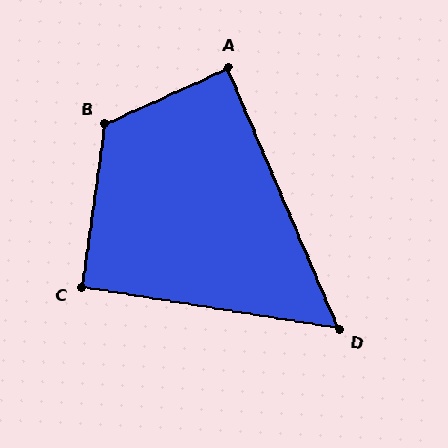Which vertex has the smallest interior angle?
D, at approximately 58 degrees.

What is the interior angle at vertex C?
Approximately 91 degrees (approximately right).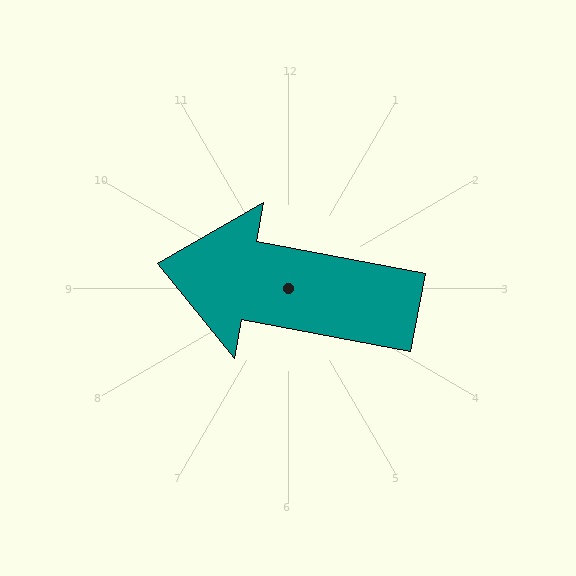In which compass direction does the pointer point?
West.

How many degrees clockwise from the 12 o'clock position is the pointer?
Approximately 281 degrees.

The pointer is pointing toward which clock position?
Roughly 9 o'clock.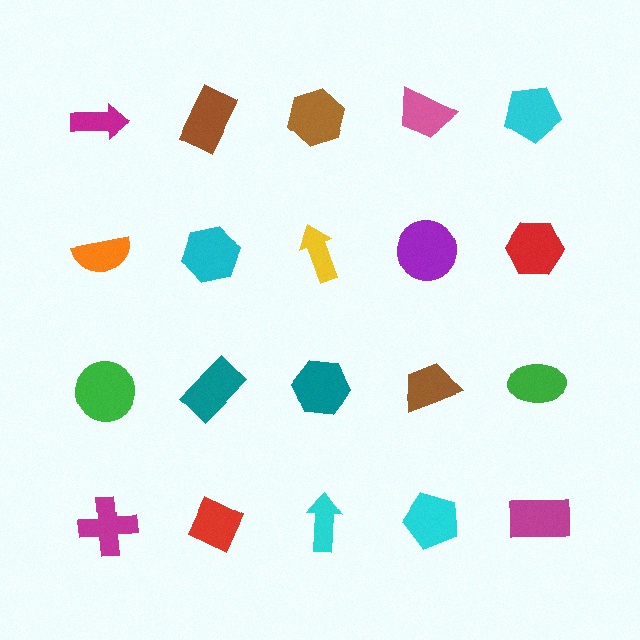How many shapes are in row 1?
5 shapes.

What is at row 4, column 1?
A magenta cross.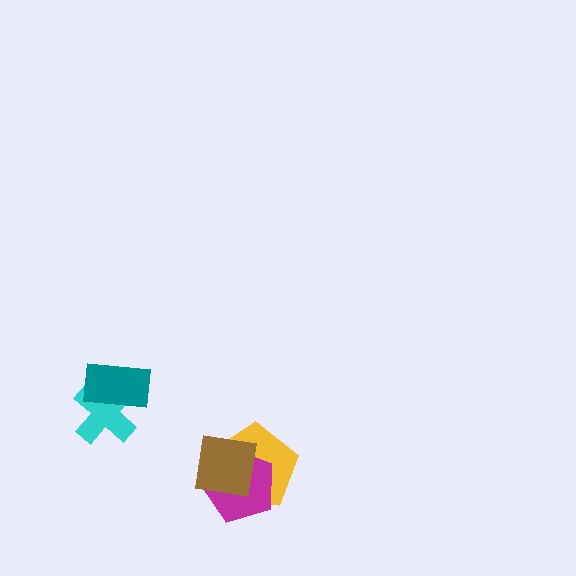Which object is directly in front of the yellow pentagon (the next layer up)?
The magenta pentagon is directly in front of the yellow pentagon.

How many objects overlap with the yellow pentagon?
2 objects overlap with the yellow pentagon.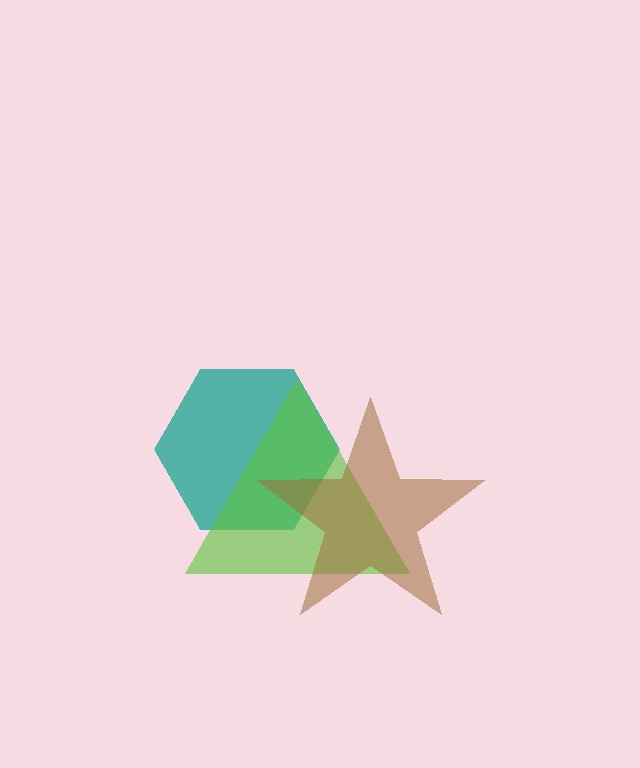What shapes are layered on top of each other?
The layered shapes are: a teal hexagon, a lime triangle, a brown star.